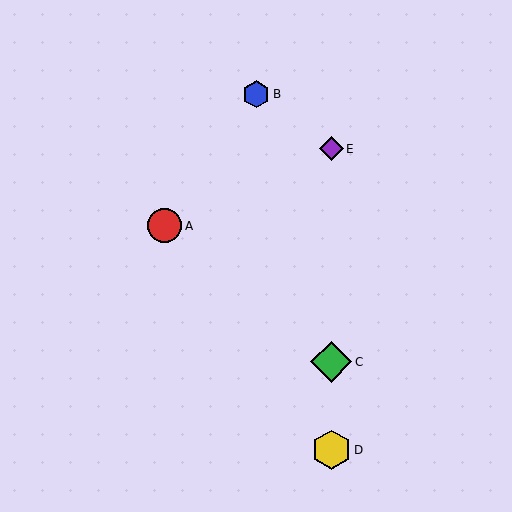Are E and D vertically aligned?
Yes, both are at x≈331.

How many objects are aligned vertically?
3 objects (C, D, E) are aligned vertically.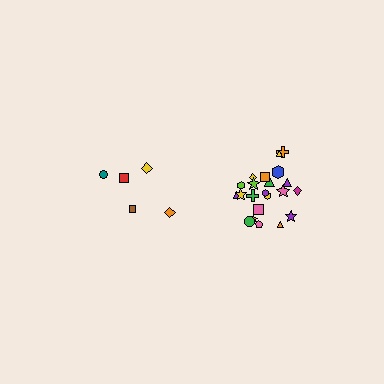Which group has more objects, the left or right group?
The right group.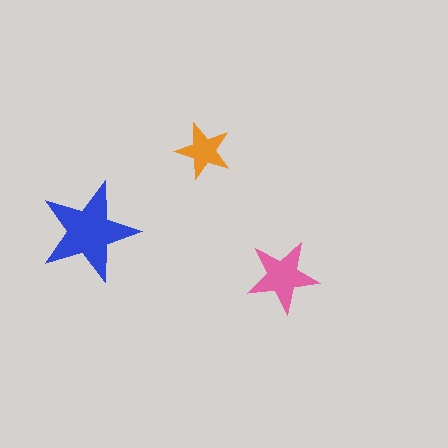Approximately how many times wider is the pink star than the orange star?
About 1.5 times wider.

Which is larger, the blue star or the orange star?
The blue one.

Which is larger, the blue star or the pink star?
The blue one.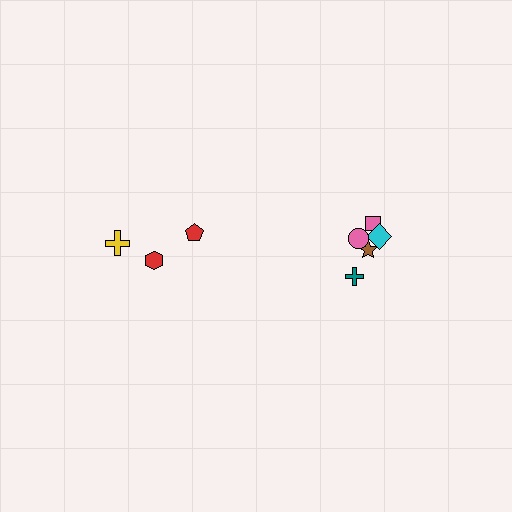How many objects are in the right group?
There are 5 objects.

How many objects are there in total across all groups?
There are 8 objects.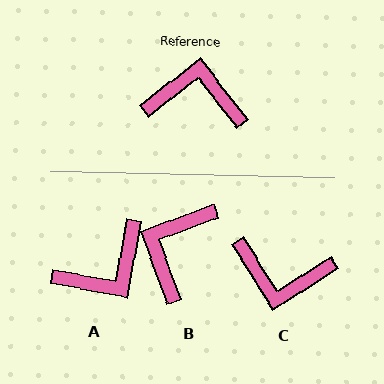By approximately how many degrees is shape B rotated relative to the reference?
Approximately 73 degrees counter-clockwise.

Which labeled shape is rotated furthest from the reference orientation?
C, about 174 degrees away.